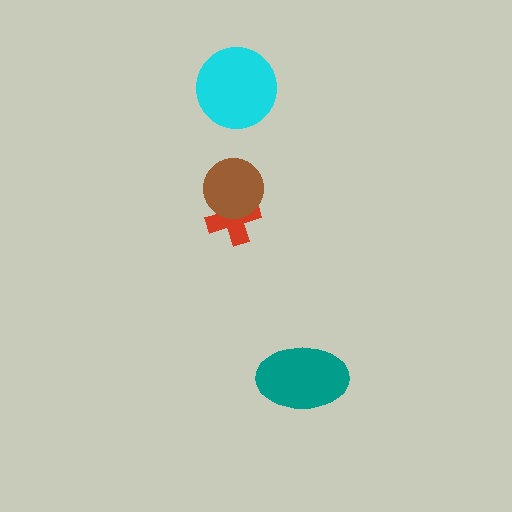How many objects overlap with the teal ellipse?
0 objects overlap with the teal ellipse.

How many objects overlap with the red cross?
1 object overlaps with the red cross.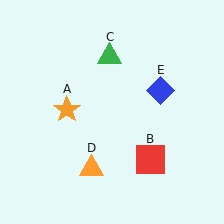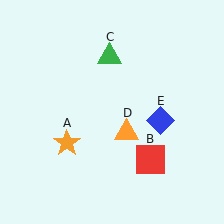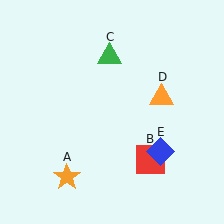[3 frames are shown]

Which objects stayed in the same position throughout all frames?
Red square (object B) and green triangle (object C) remained stationary.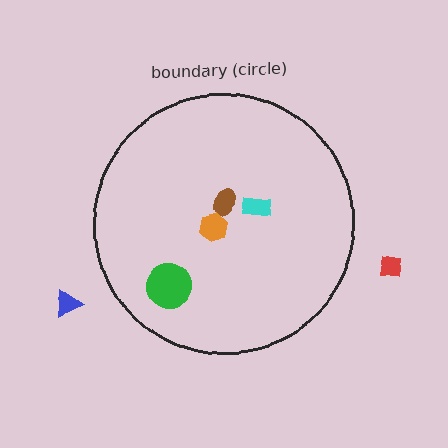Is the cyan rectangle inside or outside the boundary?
Inside.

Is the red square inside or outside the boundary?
Outside.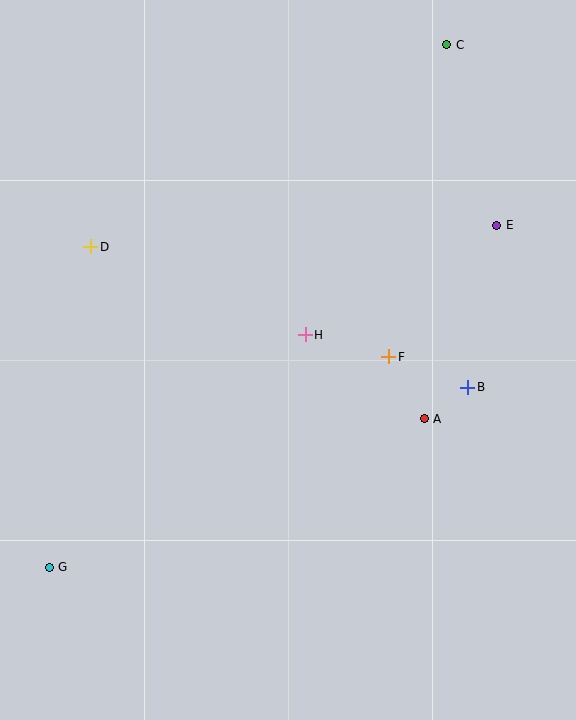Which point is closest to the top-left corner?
Point D is closest to the top-left corner.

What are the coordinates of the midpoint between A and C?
The midpoint between A and C is at (435, 232).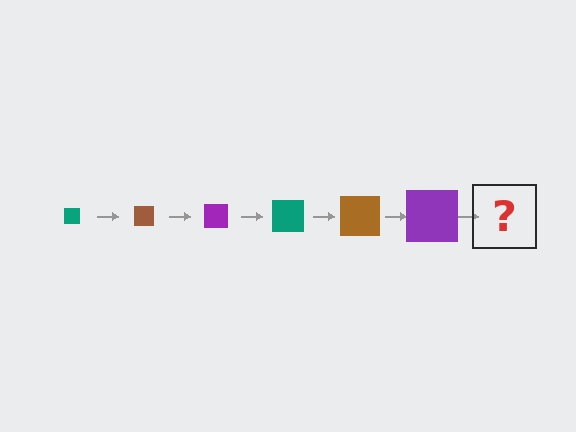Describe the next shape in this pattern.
It should be a teal square, larger than the previous one.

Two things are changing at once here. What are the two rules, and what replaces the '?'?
The two rules are that the square grows larger each step and the color cycles through teal, brown, and purple. The '?' should be a teal square, larger than the previous one.